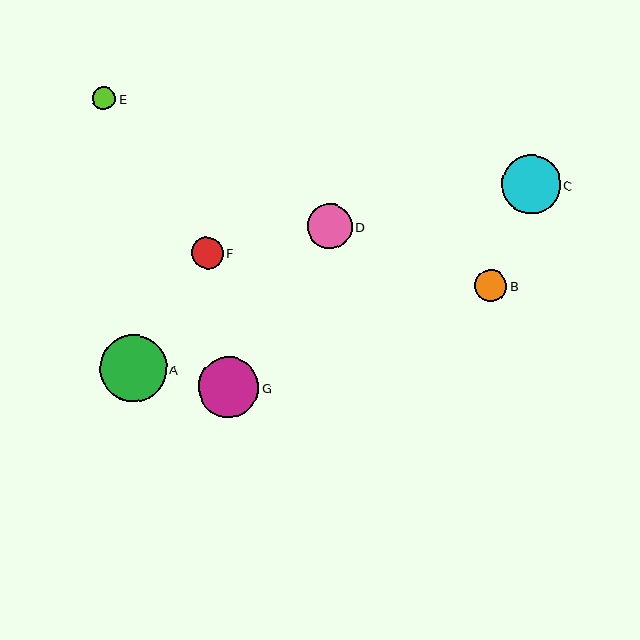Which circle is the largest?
Circle A is the largest with a size of approximately 67 pixels.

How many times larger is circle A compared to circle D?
Circle A is approximately 1.5 times the size of circle D.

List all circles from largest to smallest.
From largest to smallest: A, G, C, D, B, F, E.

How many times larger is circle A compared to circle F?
Circle A is approximately 2.1 times the size of circle F.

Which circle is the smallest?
Circle E is the smallest with a size of approximately 23 pixels.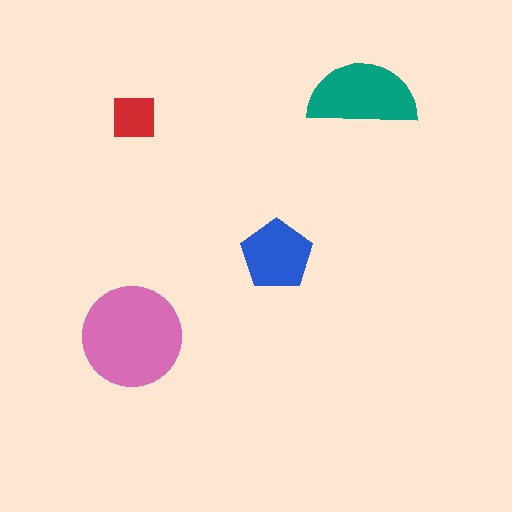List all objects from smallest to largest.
The red square, the blue pentagon, the teal semicircle, the pink circle.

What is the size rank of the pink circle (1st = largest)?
1st.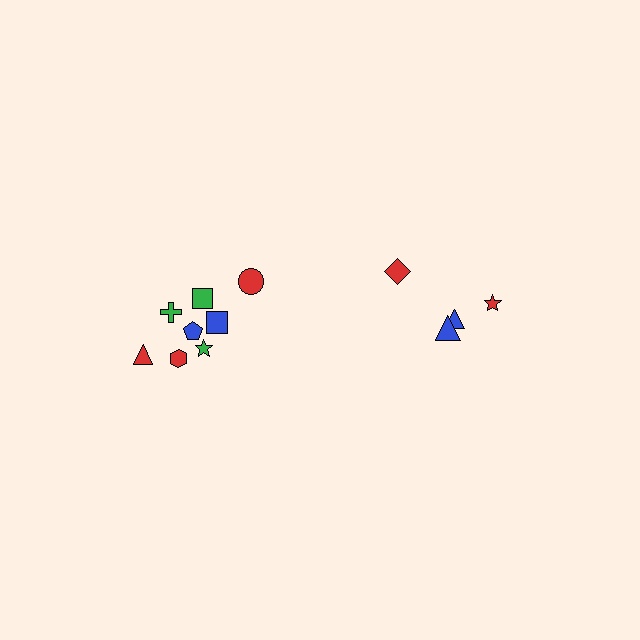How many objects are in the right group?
There are 4 objects.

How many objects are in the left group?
There are 8 objects.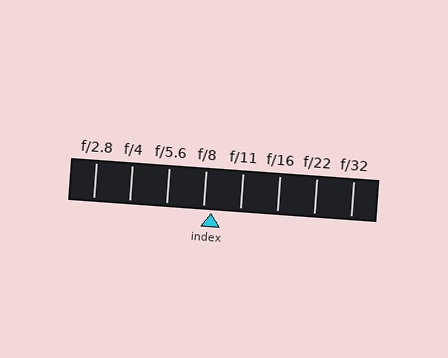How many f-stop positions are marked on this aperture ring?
There are 8 f-stop positions marked.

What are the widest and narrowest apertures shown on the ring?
The widest aperture shown is f/2.8 and the narrowest is f/32.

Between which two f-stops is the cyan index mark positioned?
The index mark is between f/8 and f/11.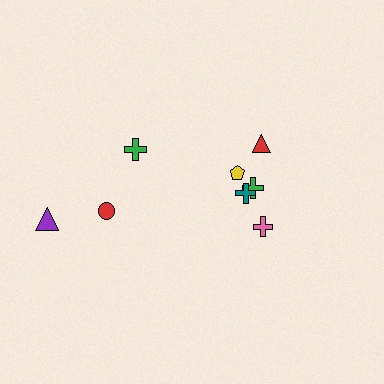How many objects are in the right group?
There are 5 objects.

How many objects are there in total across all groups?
There are 8 objects.